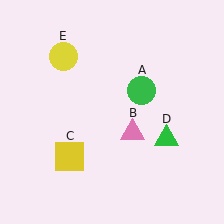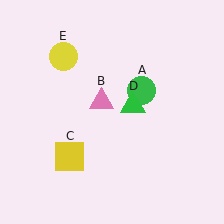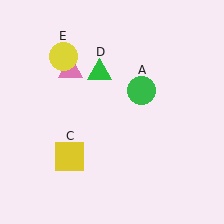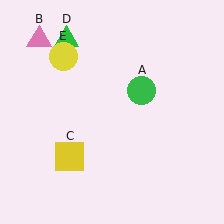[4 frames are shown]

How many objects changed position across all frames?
2 objects changed position: pink triangle (object B), green triangle (object D).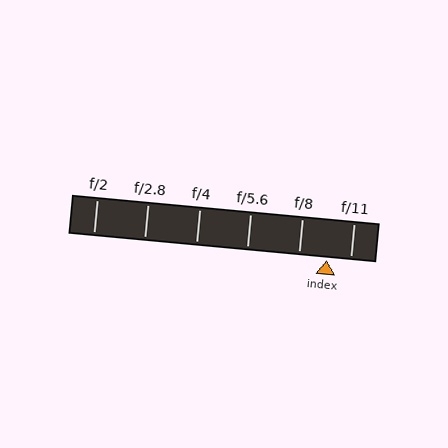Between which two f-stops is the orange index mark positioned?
The index mark is between f/8 and f/11.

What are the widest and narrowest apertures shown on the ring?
The widest aperture shown is f/2 and the narrowest is f/11.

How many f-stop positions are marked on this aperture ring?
There are 6 f-stop positions marked.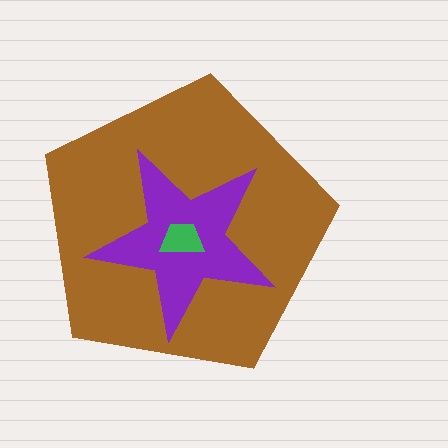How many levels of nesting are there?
3.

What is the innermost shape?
The green trapezoid.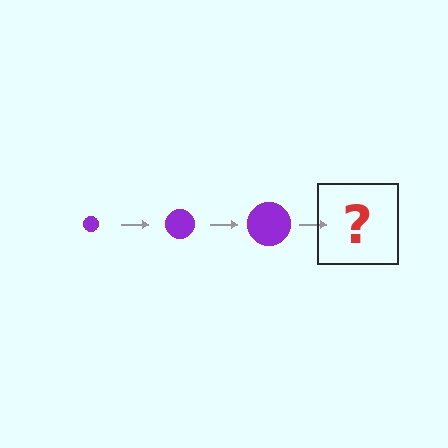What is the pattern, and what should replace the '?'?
The pattern is that the circle gets progressively larger each step. The '?' should be a purple circle, larger than the previous one.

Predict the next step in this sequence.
The next step is a purple circle, larger than the previous one.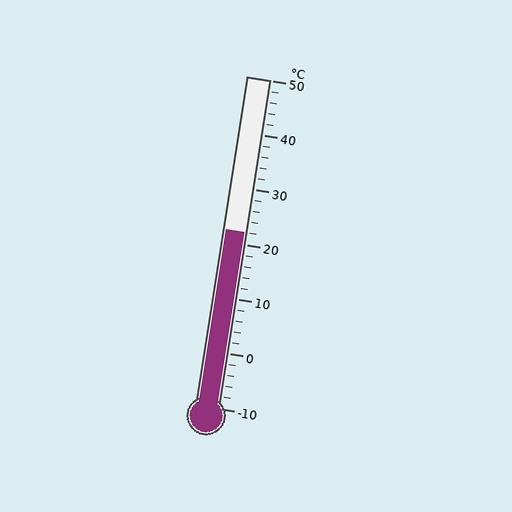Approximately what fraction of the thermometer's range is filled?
The thermometer is filled to approximately 55% of its range.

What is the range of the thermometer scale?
The thermometer scale ranges from -10°C to 50°C.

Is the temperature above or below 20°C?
The temperature is above 20°C.